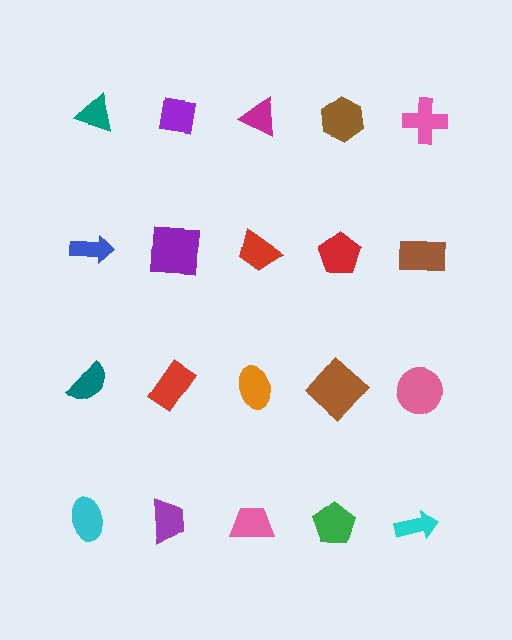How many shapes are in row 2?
5 shapes.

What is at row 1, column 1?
A teal triangle.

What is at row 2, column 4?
A red pentagon.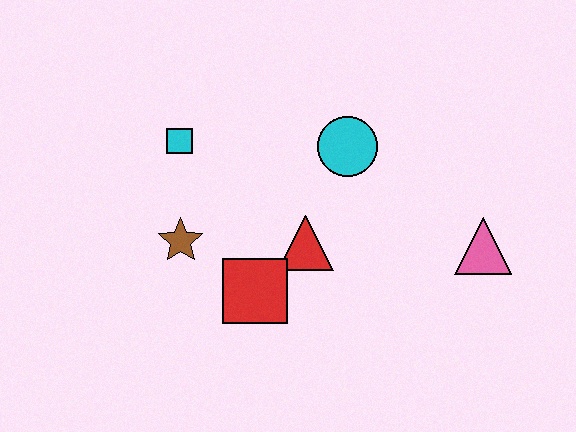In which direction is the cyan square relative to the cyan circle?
The cyan square is to the left of the cyan circle.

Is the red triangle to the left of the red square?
No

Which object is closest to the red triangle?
The red square is closest to the red triangle.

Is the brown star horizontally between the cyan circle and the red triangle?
No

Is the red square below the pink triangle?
Yes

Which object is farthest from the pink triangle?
The cyan square is farthest from the pink triangle.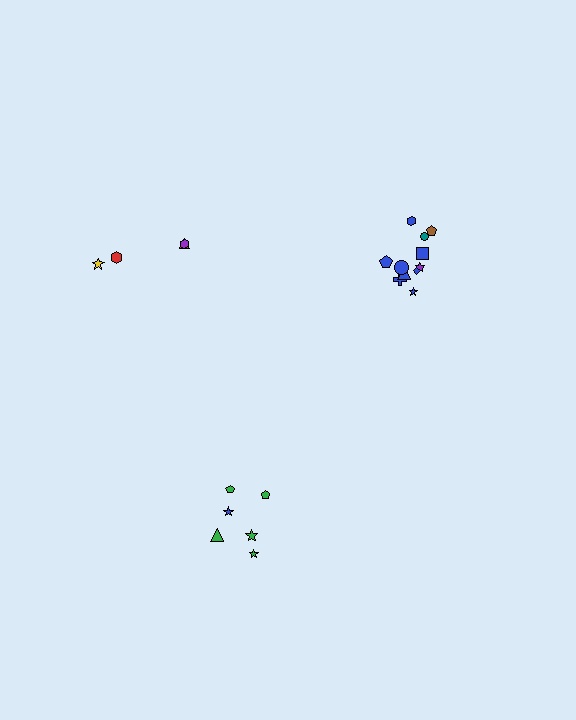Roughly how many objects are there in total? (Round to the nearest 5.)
Roughly 20 objects in total.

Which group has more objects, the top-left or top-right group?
The top-right group.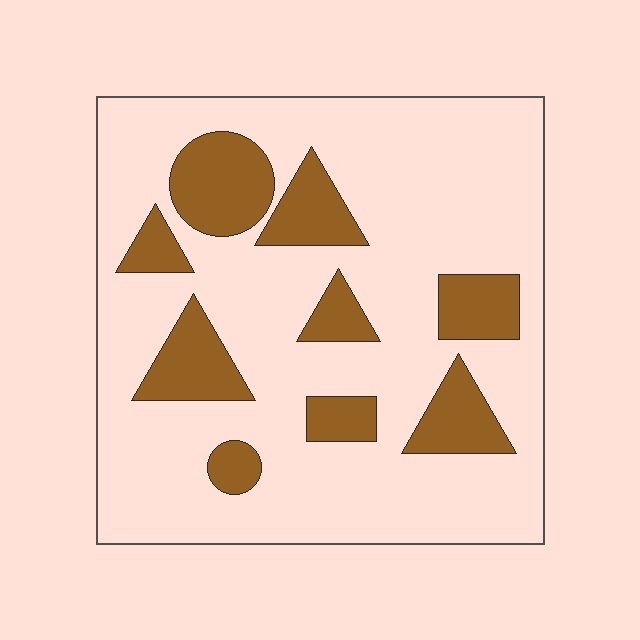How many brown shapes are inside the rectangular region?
9.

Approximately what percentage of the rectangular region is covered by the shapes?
Approximately 20%.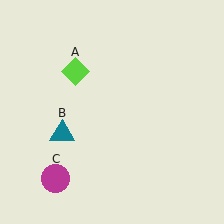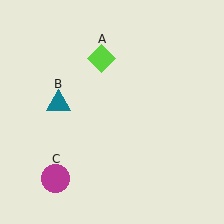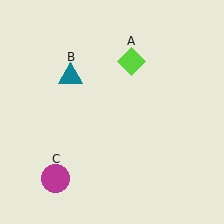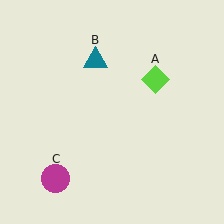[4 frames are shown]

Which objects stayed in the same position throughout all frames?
Magenta circle (object C) remained stationary.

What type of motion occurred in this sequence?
The lime diamond (object A), teal triangle (object B) rotated clockwise around the center of the scene.